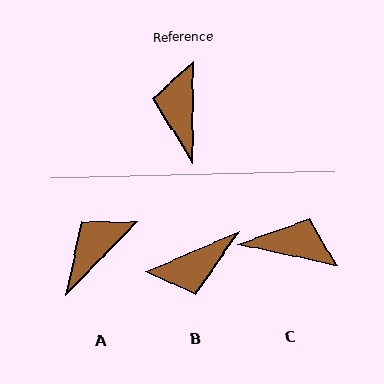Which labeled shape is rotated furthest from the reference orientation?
B, about 114 degrees away.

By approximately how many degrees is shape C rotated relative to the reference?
Approximately 102 degrees clockwise.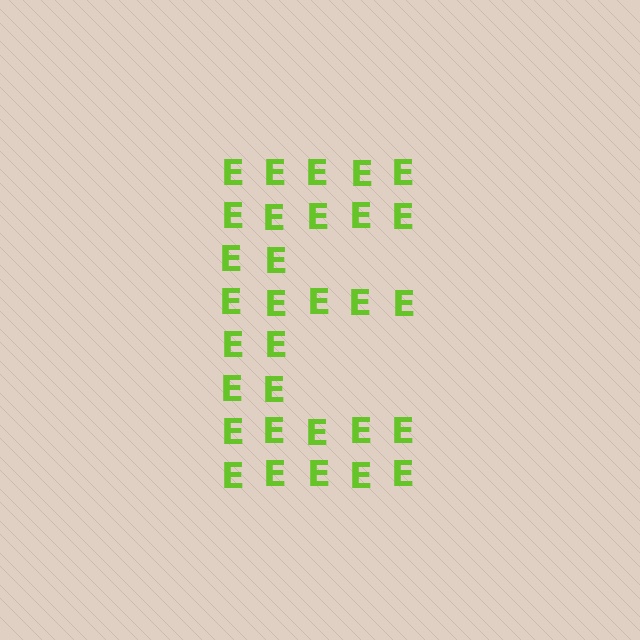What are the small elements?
The small elements are letter E's.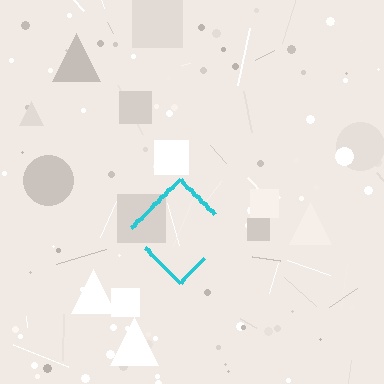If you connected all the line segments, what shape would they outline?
They would outline a diamond.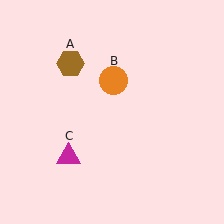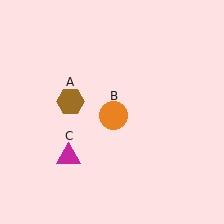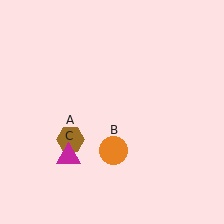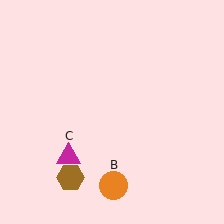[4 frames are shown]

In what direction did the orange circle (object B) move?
The orange circle (object B) moved down.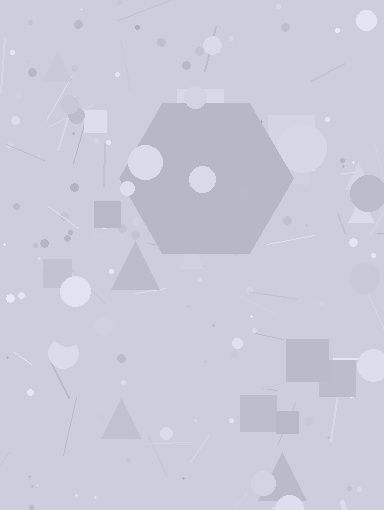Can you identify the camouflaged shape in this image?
The camouflaged shape is a hexagon.